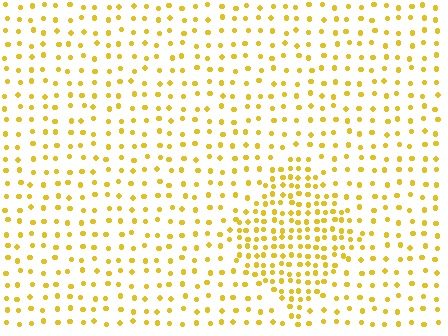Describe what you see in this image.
The image contains small yellow elements arranged at two different densities. A diamond-shaped region is visible where the elements are more densely packed than the surrounding area.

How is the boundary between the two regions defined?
The boundary is defined by a change in element density (approximately 2.1x ratio). All elements are the same color, size, and shape.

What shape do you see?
I see a diamond.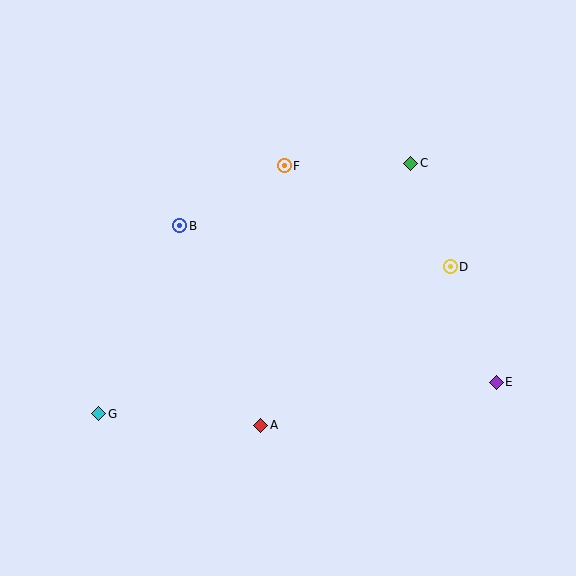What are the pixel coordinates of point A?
Point A is at (261, 425).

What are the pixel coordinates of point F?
Point F is at (284, 166).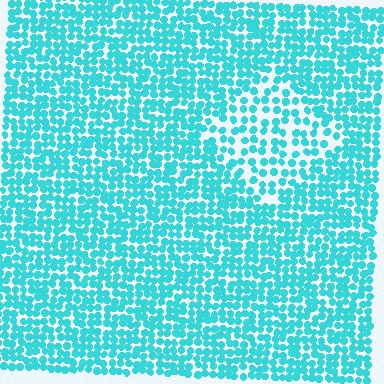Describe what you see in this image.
The image contains small cyan elements arranged at two different densities. A diamond-shaped region is visible where the elements are less densely packed than the surrounding area.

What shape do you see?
I see a diamond.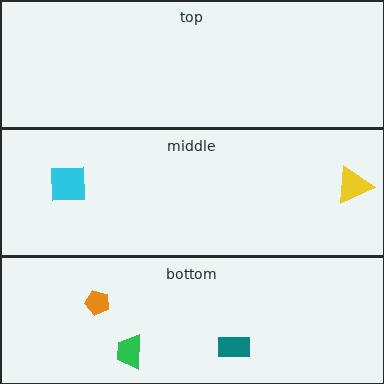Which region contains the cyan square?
The middle region.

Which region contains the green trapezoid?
The bottom region.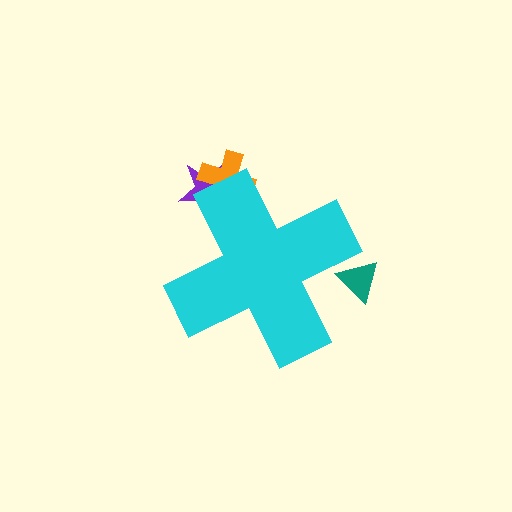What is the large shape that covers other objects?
A cyan cross.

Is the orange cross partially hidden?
Yes, the orange cross is partially hidden behind the cyan cross.